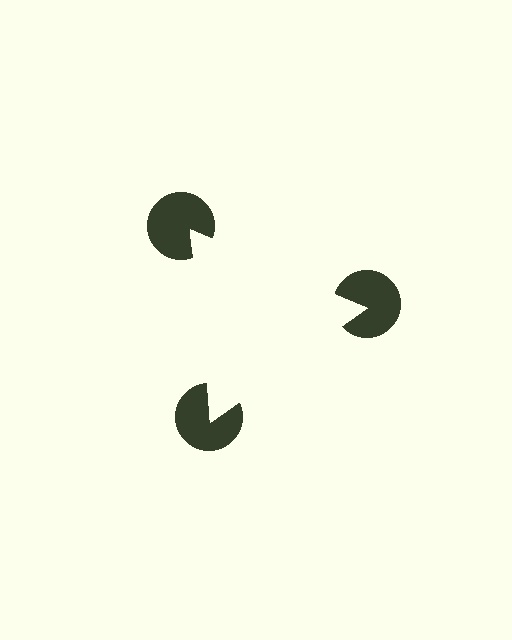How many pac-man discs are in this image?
There are 3 — one at each vertex of the illusory triangle.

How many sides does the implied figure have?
3 sides.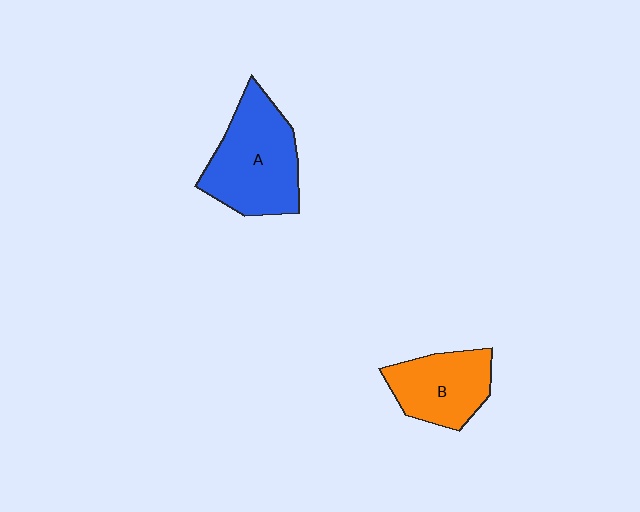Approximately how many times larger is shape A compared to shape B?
Approximately 1.4 times.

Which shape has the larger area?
Shape A (blue).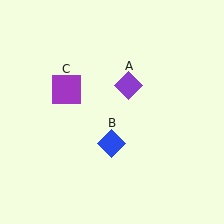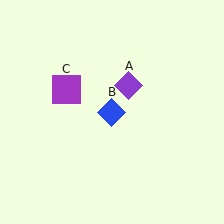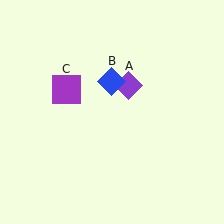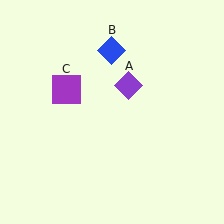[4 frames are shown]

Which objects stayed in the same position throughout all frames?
Purple diamond (object A) and purple square (object C) remained stationary.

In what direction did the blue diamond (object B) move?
The blue diamond (object B) moved up.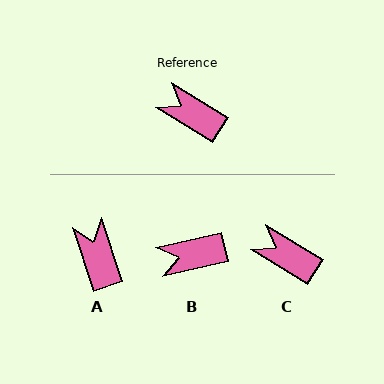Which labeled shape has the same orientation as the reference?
C.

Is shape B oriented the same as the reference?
No, it is off by about 45 degrees.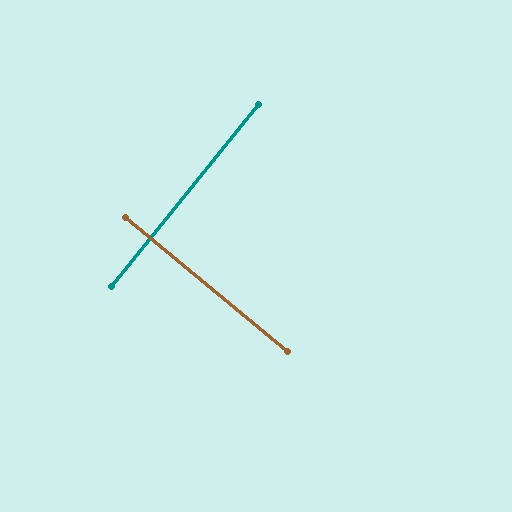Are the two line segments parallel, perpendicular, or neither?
Perpendicular — they meet at approximately 89°.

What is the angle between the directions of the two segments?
Approximately 89 degrees.